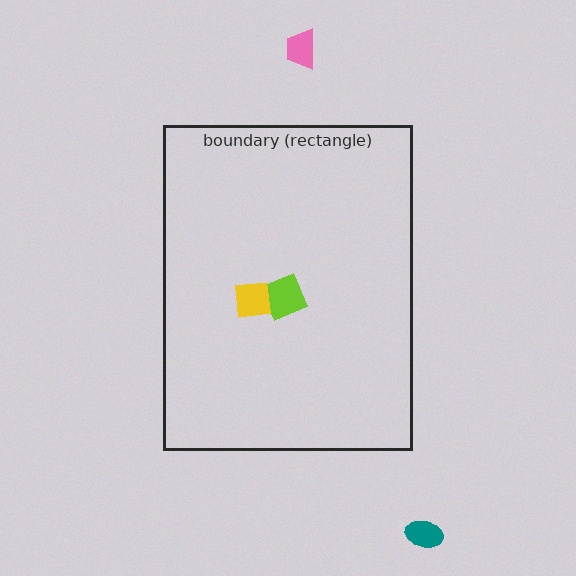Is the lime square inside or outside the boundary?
Inside.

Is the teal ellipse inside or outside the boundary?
Outside.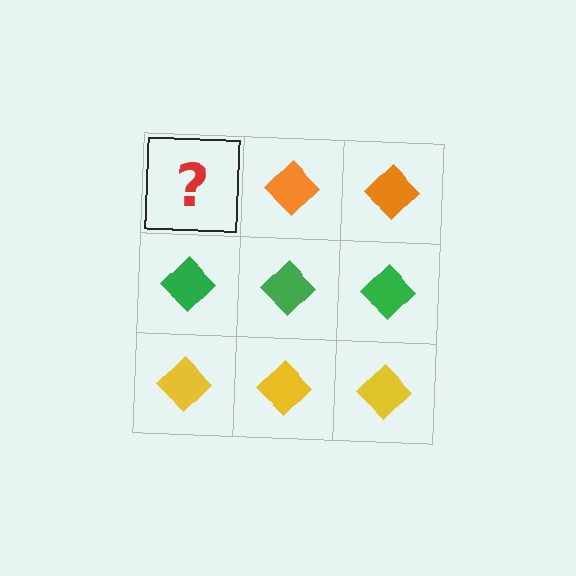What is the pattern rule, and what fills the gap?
The rule is that each row has a consistent color. The gap should be filled with an orange diamond.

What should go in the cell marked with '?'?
The missing cell should contain an orange diamond.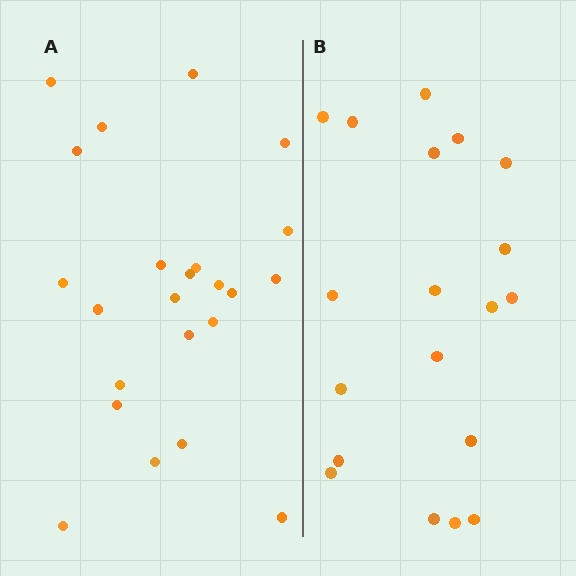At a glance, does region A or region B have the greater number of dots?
Region A (the left region) has more dots.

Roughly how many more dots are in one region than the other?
Region A has about 4 more dots than region B.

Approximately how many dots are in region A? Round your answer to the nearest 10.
About 20 dots. (The exact count is 23, which rounds to 20.)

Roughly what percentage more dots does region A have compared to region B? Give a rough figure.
About 20% more.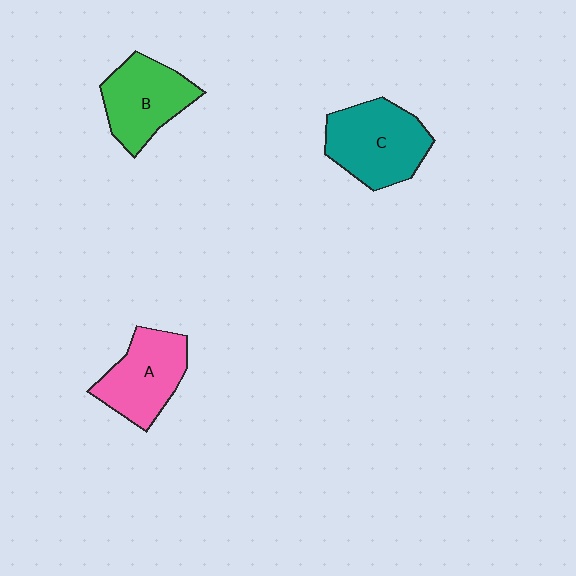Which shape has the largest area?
Shape C (teal).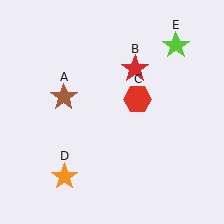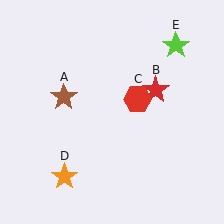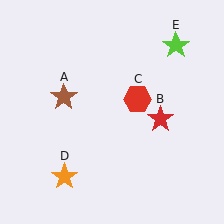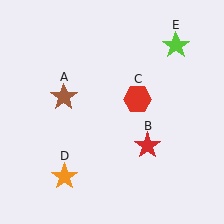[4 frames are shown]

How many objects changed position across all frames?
1 object changed position: red star (object B).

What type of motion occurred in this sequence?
The red star (object B) rotated clockwise around the center of the scene.